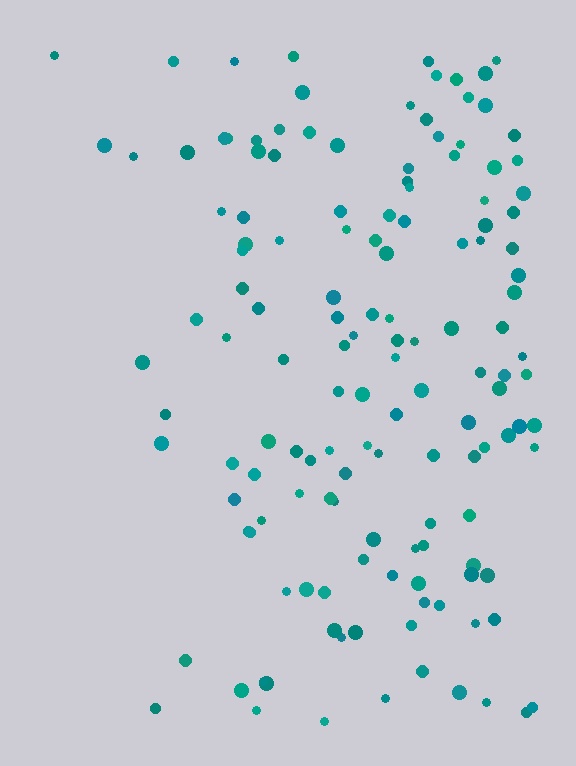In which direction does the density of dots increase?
From left to right, with the right side densest.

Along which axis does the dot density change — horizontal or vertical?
Horizontal.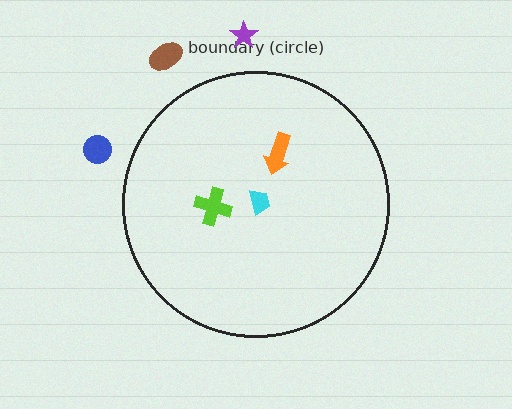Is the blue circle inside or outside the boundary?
Outside.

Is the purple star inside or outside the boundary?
Outside.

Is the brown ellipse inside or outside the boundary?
Outside.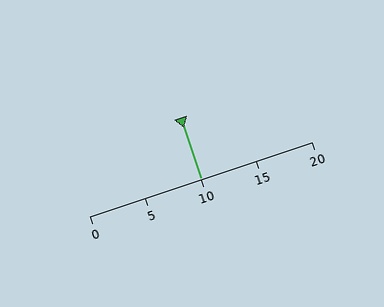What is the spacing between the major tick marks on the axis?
The major ticks are spaced 5 apart.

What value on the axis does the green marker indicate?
The marker indicates approximately 10.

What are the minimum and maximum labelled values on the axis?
The axis runs from 0 to 20.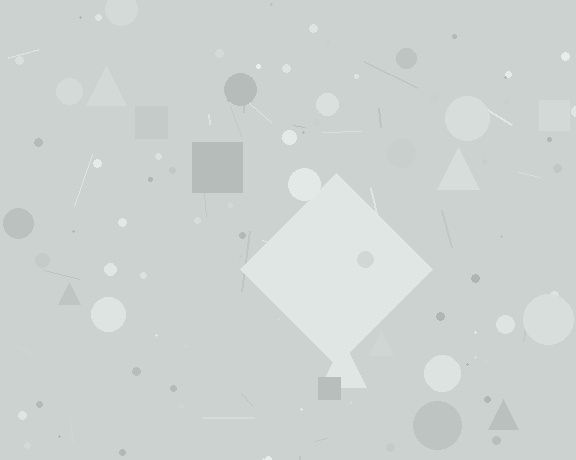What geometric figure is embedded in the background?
A diamond is embedded in the background.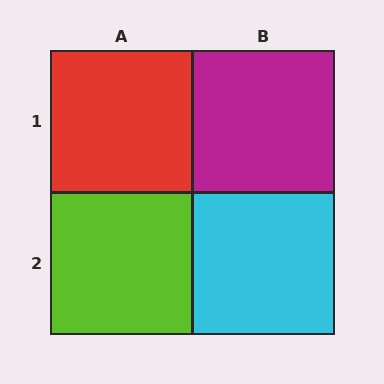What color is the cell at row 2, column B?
Cyan.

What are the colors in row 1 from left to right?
Red, magenta.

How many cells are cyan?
1 cell is cyan.